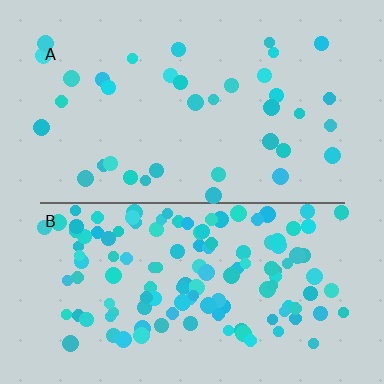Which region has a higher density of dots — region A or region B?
B (the bottom).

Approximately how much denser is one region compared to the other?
Approximately 3.5× — region B over region A.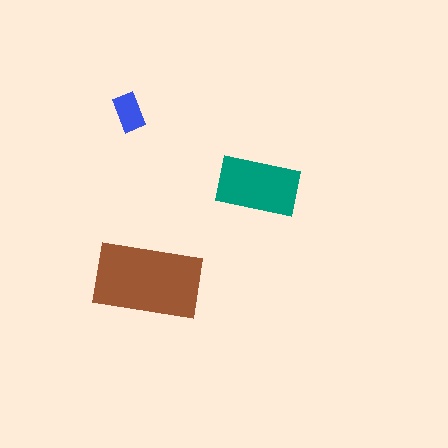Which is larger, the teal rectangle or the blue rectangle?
The teal one.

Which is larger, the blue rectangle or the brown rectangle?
The brown one.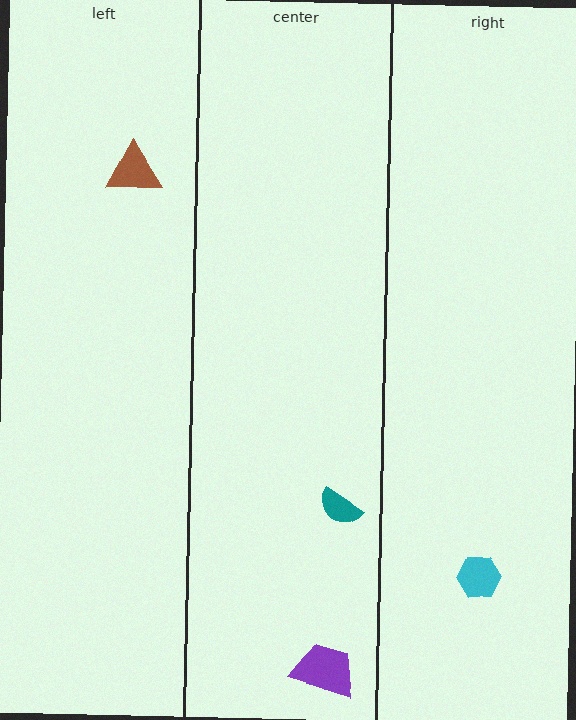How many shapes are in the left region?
1.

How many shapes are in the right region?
1.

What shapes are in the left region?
The brown triangle.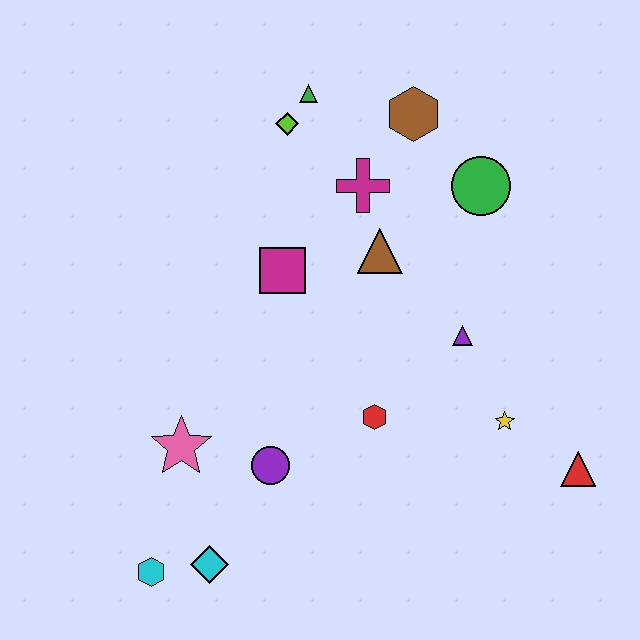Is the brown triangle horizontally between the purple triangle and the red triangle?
No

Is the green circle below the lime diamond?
Yes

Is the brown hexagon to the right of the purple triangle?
No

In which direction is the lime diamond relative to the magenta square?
The lime diamond is above the magenta square.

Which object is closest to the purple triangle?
The yellow star is closest to the purple triangle.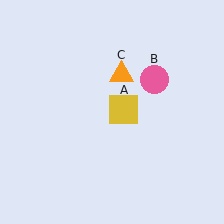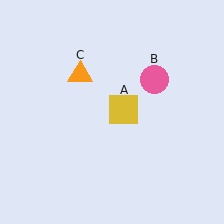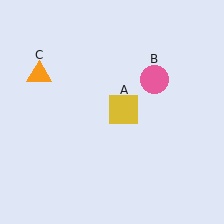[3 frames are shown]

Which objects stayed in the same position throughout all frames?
Yellow square (object A) and pink circle (object B) remained stationary.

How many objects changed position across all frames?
1 object changed position: orange triangle (object C).